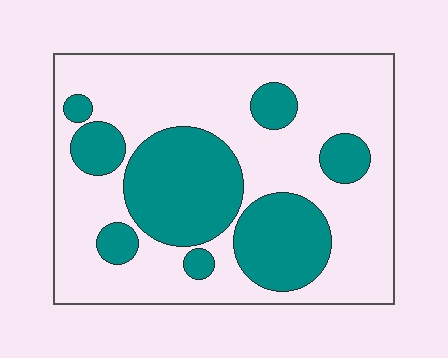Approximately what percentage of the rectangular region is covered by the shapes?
Approximately 35%.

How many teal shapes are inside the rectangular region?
8.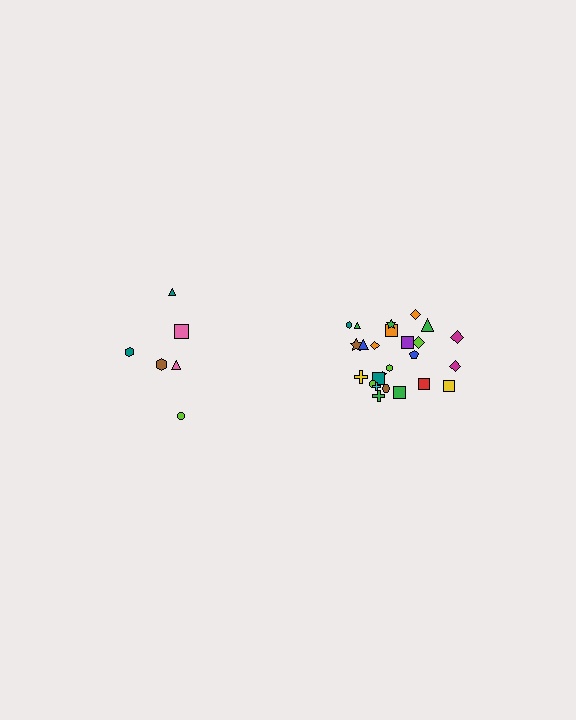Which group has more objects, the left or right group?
The right group.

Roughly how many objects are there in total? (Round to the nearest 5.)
Roughly 30 objects in total.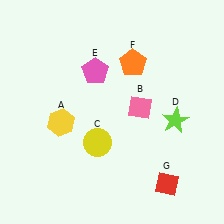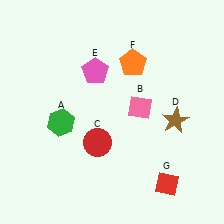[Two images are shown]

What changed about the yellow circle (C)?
In Image 1, C is yellow. In Image 2, it changed to red.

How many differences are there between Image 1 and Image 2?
There are 3 differences between the two images.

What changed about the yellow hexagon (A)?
In Image 1, A is yellow. In Image 2, it changed to green.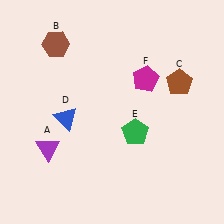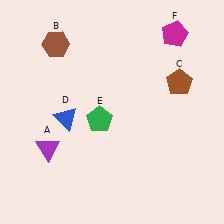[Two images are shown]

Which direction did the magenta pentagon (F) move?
The magenta pentagon (F) moved up.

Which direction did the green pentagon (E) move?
The green pentagon (E) moved left.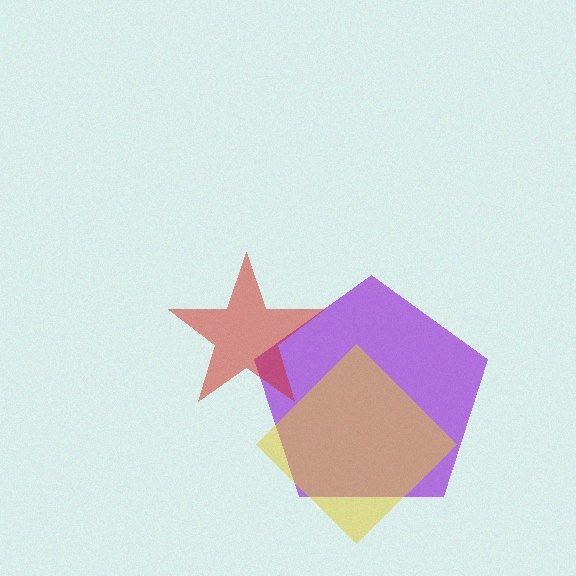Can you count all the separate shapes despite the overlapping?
Yes, there are 3 separate shapes.